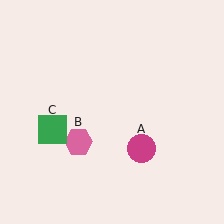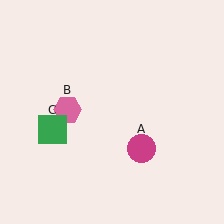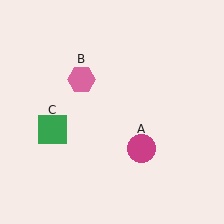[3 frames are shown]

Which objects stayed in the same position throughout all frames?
Magenta circle (object A) and green square (object C) remained stationary.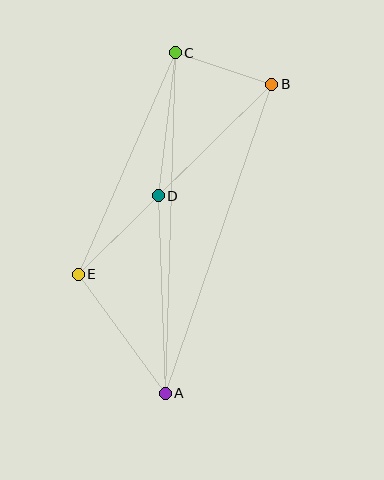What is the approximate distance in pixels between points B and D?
The distance between B and D is approximately 159 pixels.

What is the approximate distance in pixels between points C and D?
The distance between C and D is approximately 144 pixels.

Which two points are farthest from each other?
Points A and C are farthest from each other.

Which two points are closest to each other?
Points B and C are closest to each other.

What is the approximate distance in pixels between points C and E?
The distance between C and E is approximately 242 pixels.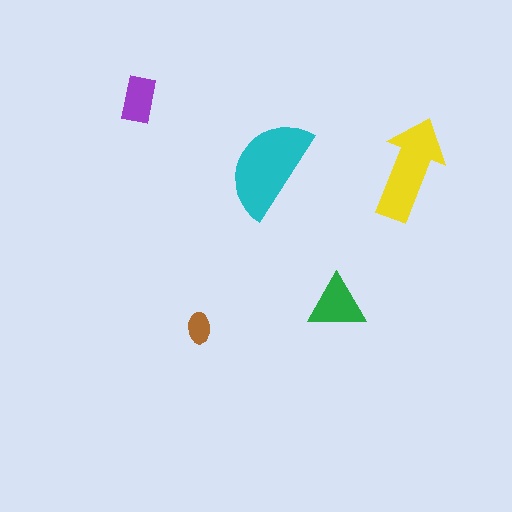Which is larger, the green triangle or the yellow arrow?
The yellow arrow.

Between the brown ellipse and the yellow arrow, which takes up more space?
The yellow arrow.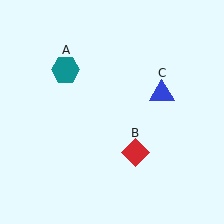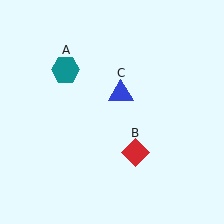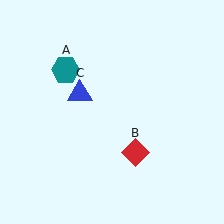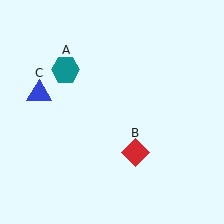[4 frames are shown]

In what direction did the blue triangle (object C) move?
The blue triangle (object C) moved left.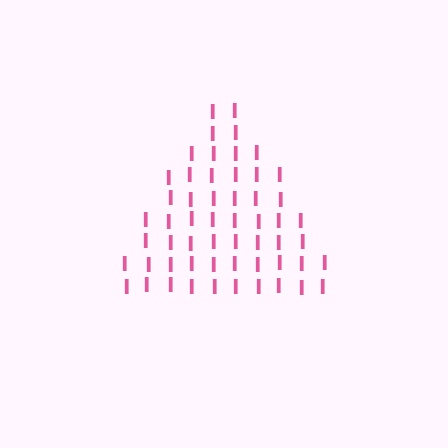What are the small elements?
The small elements are letter I's.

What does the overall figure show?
The overall figure shows a triangle.